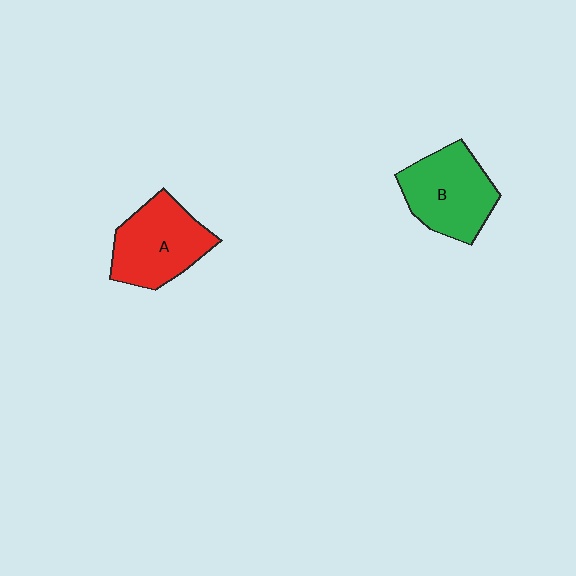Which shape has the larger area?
Shape A (red).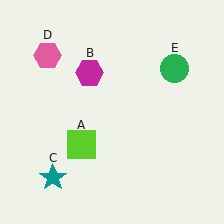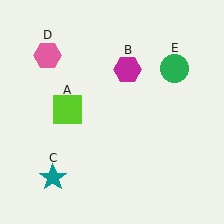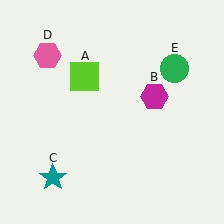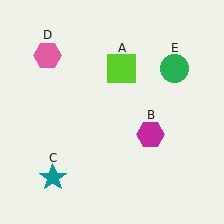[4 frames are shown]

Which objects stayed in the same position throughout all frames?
Teal star (object C) and pink hexagon (object D) and green circle (object E) remained stationary.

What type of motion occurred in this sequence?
The lime square (object A), magenta hexagon (object B) rotated clockwise around the center of the scene.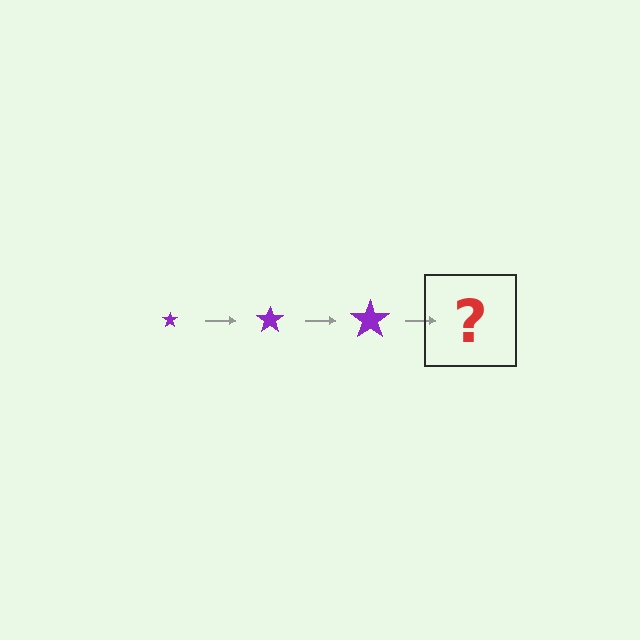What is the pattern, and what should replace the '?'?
The pattern is that the star gets progressively larger each step. The '?' should be a purple star, larger than the previous one.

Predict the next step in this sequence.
The next step is a purple star, larger than the previous one.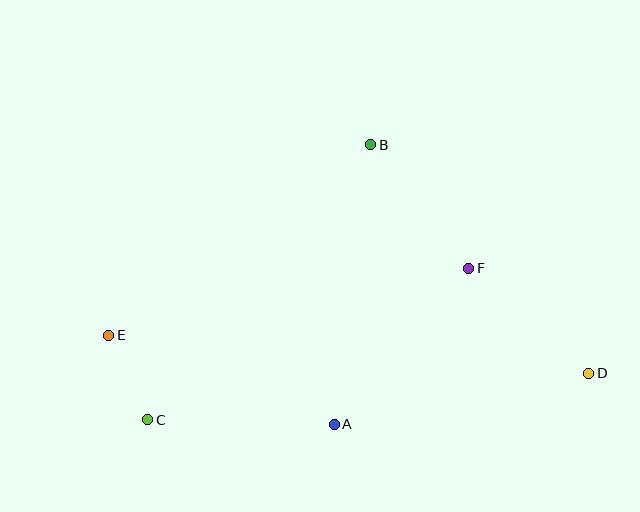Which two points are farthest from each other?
Points D and E are farthest from each other.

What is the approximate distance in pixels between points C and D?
The distance between C and D is approximately 443 pixels.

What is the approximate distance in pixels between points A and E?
The distance between A and E is approximately 243 pixels.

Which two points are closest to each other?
Points C and E are closest to each other.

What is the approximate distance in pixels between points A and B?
The distance between A and B is approximately 282 pixels.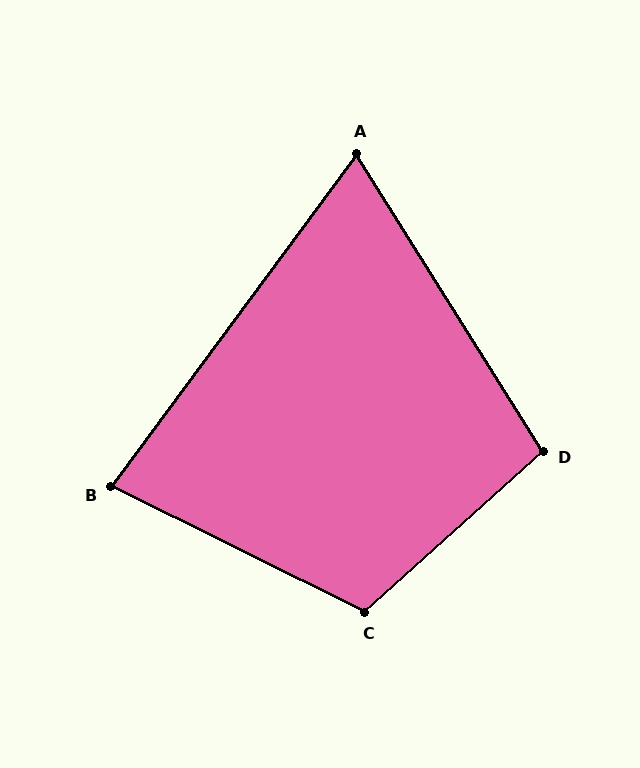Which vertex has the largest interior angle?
C, at approximately 111 degrees.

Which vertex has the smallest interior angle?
A, at approximately 69 degrees.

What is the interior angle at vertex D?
Approximately 100 degrees (obtuse).